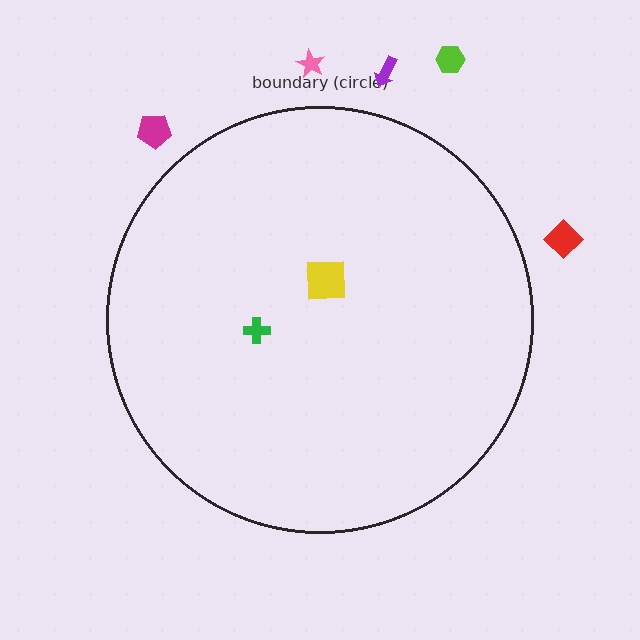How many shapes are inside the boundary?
2 inside, 5 outside.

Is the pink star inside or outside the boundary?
Outside.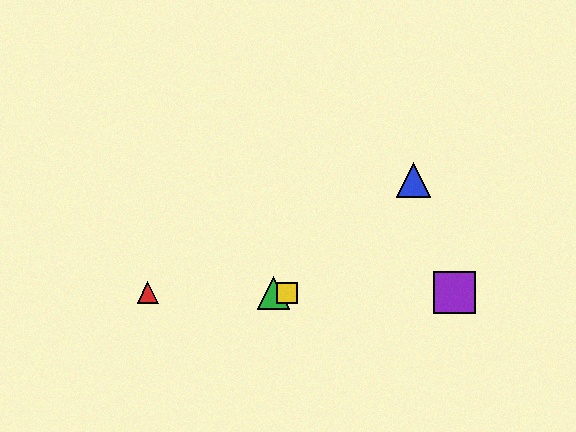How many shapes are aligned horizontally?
4 shapes (the red triangle, the green triangle, the yellow square, the purple square) are aligned horizontally.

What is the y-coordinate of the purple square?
The purple square is at y≈293.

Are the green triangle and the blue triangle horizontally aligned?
No, the green triangle is at y≈293 and the blue triangle is at y≈180.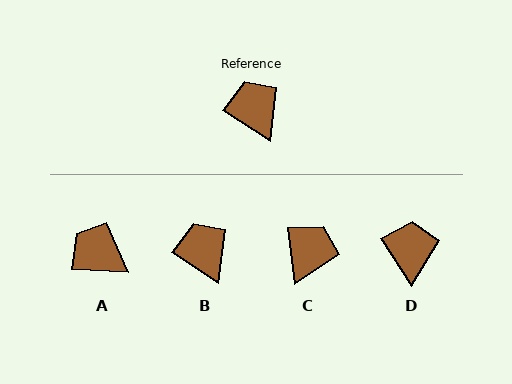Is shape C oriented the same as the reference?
No, it is off by about 51 degrees.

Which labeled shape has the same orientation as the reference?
B.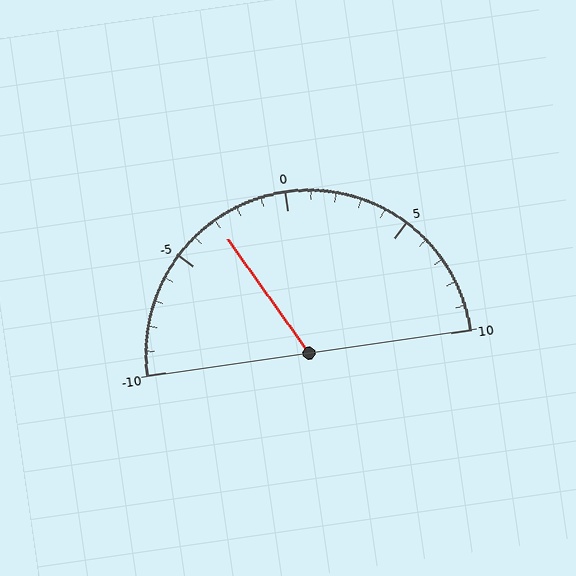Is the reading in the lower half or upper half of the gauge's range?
The reading is in the lower half of the range (-10 to 10).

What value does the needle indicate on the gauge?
The needle indicates approximately -3.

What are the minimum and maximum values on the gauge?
The gauge ranges from -10 to 10.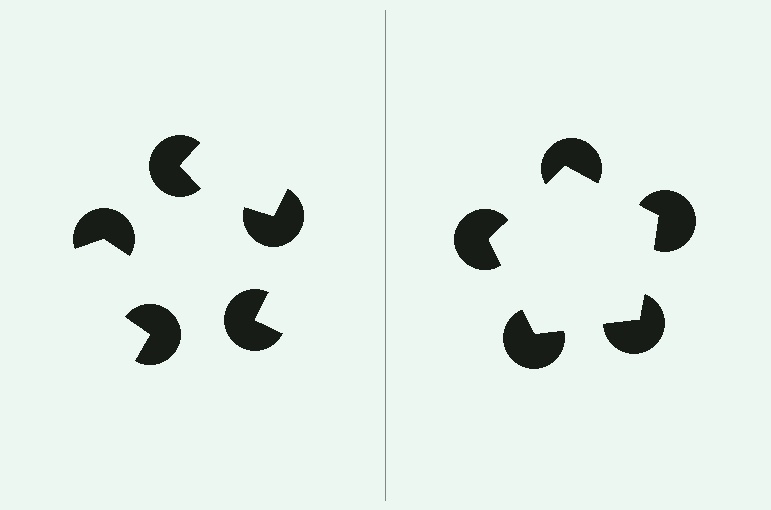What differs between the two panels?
The pac-man discs are positioned identically on both sides; only the wedge orientations differ. On the right they align to a pentagon; on the left they are misaligned.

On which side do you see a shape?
An illusory pentagon appears on the right side. On the left side the wedge cuts are rotated, so no coherent shape forms.